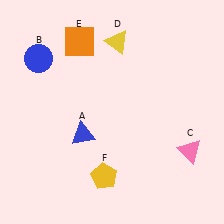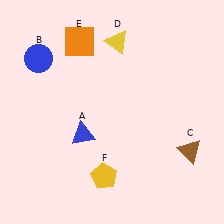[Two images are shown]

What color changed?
The triangle (C) changed from pink in Image 1 to brown in Image 2.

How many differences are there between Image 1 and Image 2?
There is 1 difference between the two images.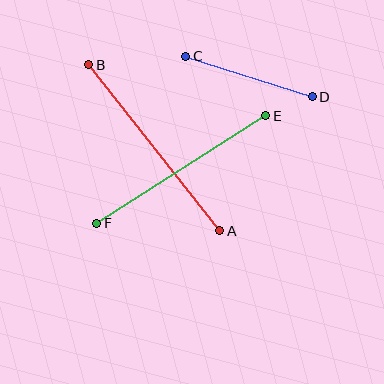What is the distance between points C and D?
The distance is approximately 133 pixels.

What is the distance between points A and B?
The distance is approximately 212 pixels.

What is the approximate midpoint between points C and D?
The midpoint is at approximately (249, 76) pixels.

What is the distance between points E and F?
The distance is approximately 200 pixels.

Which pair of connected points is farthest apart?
Points A and B are farthest apart.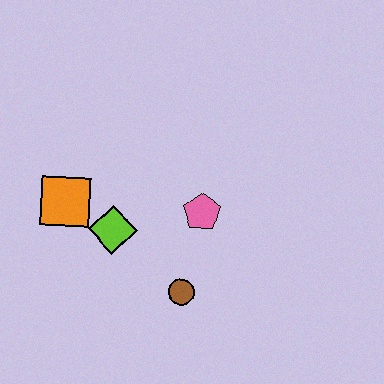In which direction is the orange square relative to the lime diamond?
The orange square is to the left of the lime diamond.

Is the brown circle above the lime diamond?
No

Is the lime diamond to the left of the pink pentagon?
Yes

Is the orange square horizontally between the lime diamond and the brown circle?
No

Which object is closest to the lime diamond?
The orange square is closest to the lime diamond.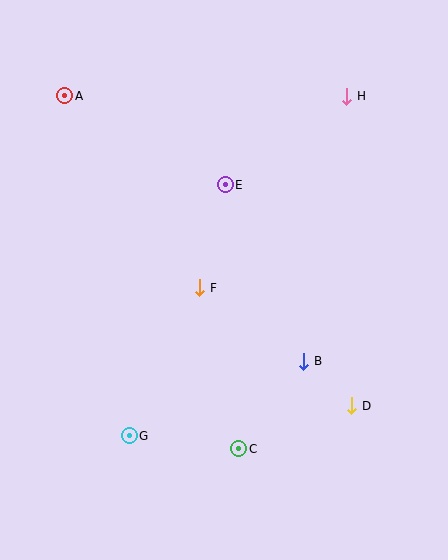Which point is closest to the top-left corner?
Point A is closest to the top-left corner.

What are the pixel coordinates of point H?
Point H is at (347, 96).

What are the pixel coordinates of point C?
Point C is at (239, 449).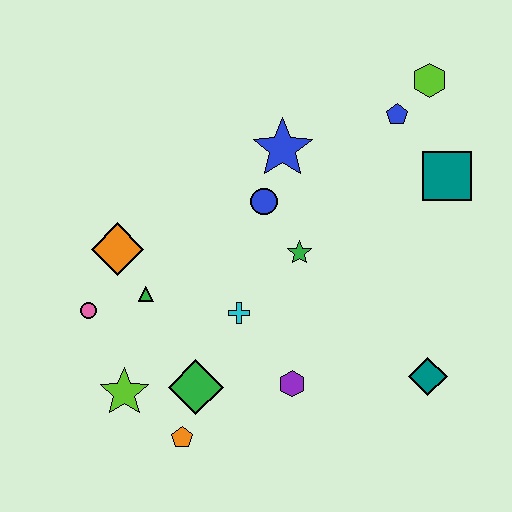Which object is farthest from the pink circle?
The lime hexagon is farthest from the pink circle.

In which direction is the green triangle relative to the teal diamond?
The green triangle is to the left of the teal diamond.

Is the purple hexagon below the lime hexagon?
Yes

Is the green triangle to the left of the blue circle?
Yes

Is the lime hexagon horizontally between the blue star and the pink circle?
No